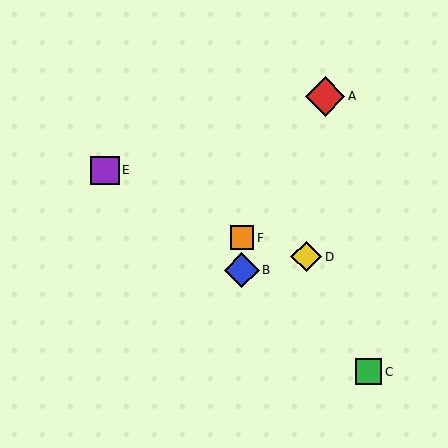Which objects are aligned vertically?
Objects B, F are aligned vertically.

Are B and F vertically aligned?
Yes, both are at x≈242.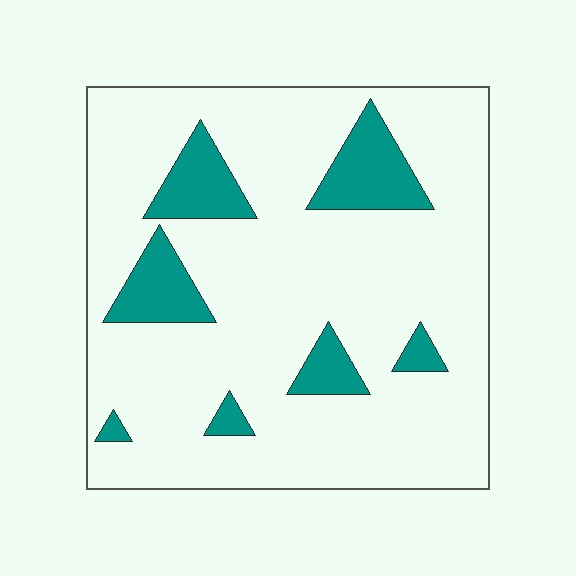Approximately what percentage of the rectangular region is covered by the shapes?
Approximately 15%.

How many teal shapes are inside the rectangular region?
7.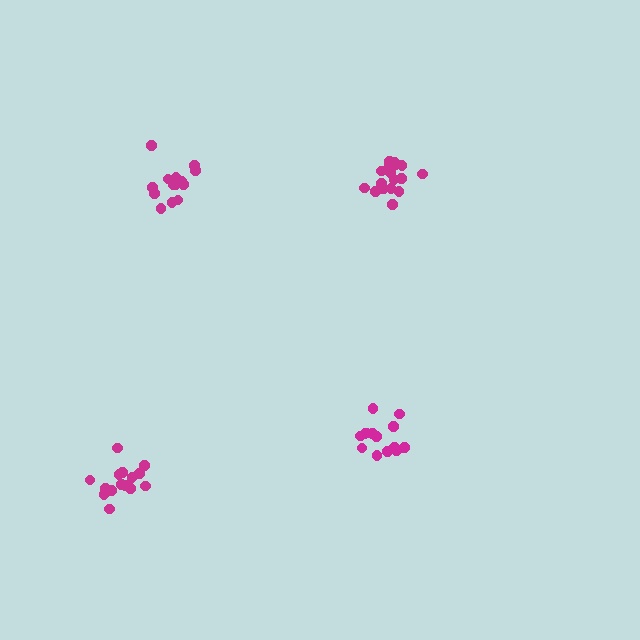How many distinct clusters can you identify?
There are 4 distinct clusters.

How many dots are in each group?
Group 1: 17 dots, Group 2: 17 dots, Group 3: 15 dots, Group 4: 14 dots (63 total).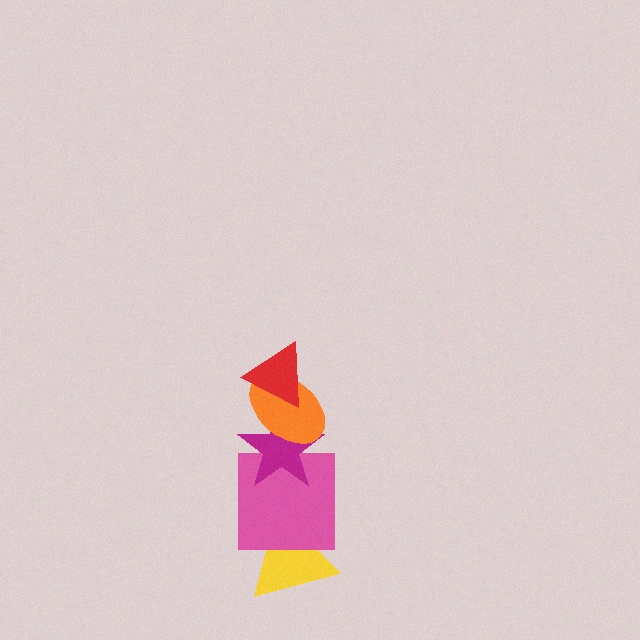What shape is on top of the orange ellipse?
The red triangle is on top of the orange ellipse.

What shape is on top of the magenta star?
The orange ellipse is on top of the magenta star.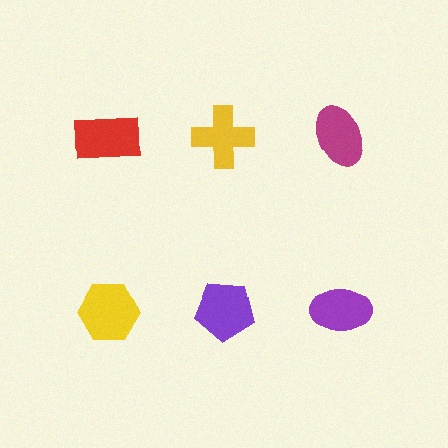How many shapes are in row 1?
3 shapes.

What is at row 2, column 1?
A yellow hexagon.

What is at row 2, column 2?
A purple pentagon.